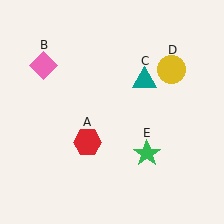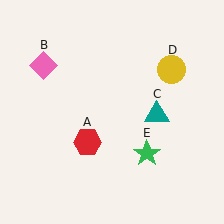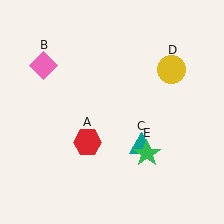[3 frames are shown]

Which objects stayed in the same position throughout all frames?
Red hexagon (object A) and pink diamond (object B) and yellow circle (object D) and green star (object E) remained stationary.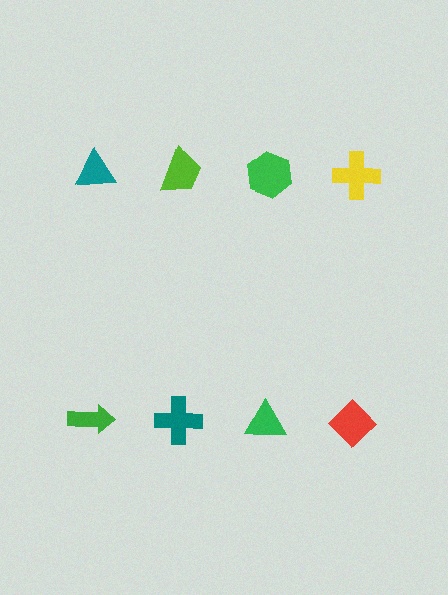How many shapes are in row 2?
4 shapes.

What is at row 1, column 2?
A lime trapezoid.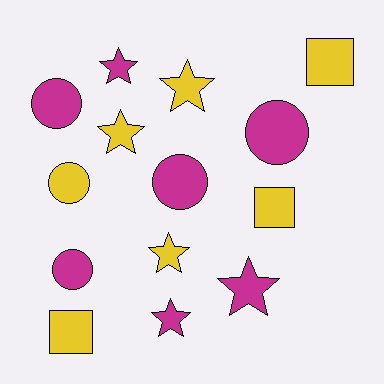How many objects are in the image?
There are 14 objects.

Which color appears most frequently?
Yellow, with 7 objects.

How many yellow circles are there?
There is 1 yellow circle.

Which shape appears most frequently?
Star, with 6 objects.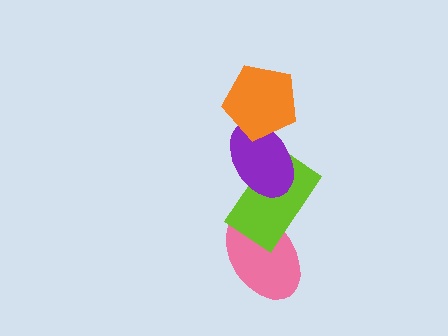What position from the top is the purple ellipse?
The purple ellipse is 2nd from the top.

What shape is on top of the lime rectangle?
The purple ellipse is on top of the lime rectangle.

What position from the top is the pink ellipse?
The pink ellipse is 4th from the top.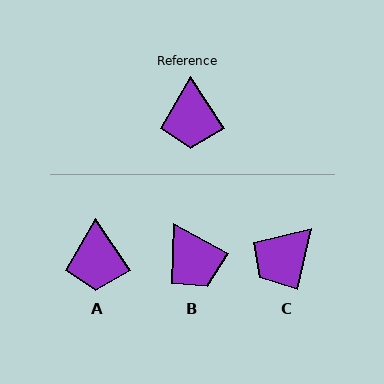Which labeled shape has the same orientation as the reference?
A.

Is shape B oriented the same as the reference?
No, it is off by about 28 degrees.